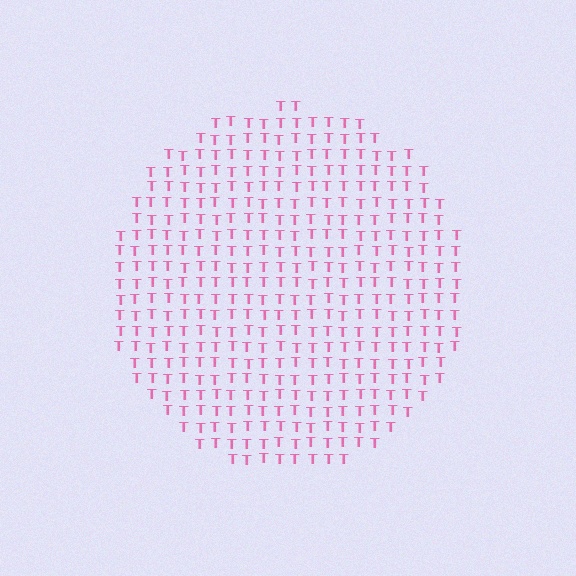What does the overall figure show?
The overall figure shows a circle.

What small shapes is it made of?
It is made of small letter T's.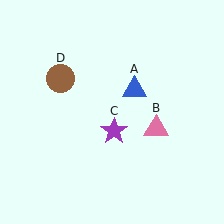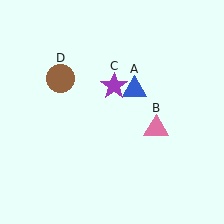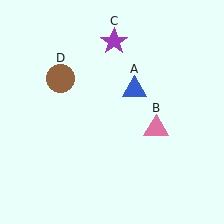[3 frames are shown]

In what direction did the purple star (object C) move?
The purple star (object C) moved up.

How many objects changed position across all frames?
1 object changed position: purple star (object C).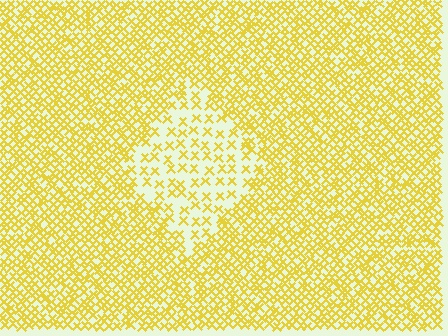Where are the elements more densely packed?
The elements are more densely packed outside the diamond boundary.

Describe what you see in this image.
The image contains small yellow elements arranged at two different densities. A diamond-shaped region is visible where the elements are less densely packed than the surrounding area.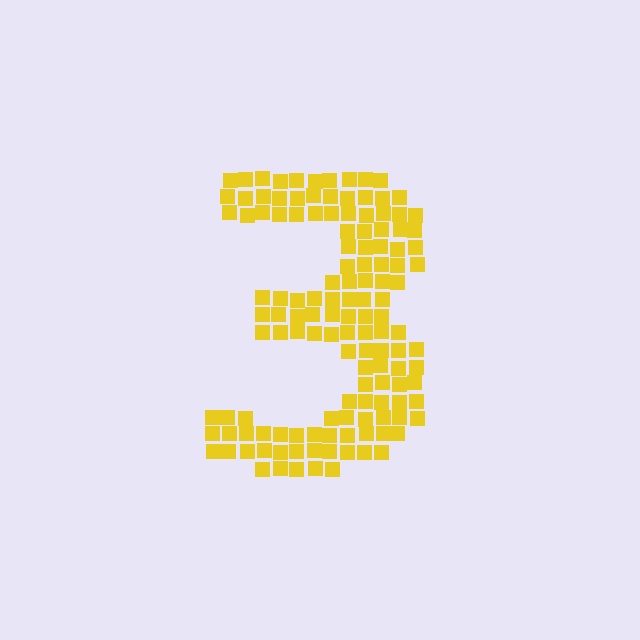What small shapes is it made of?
It is made of small squares.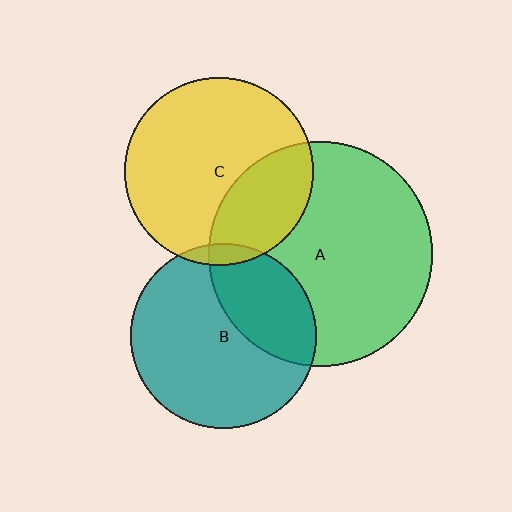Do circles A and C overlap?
Yes.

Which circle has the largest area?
Circle A (green).